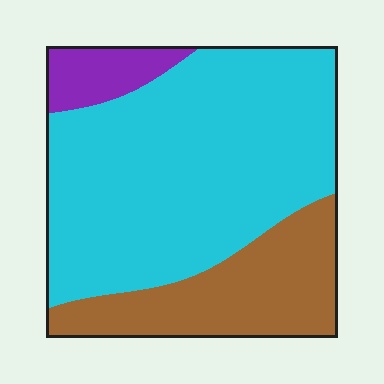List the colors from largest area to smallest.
From largest to smallest: cyan, brown, purple.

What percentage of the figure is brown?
Brown takes up about one quarter (1/4) of the figure.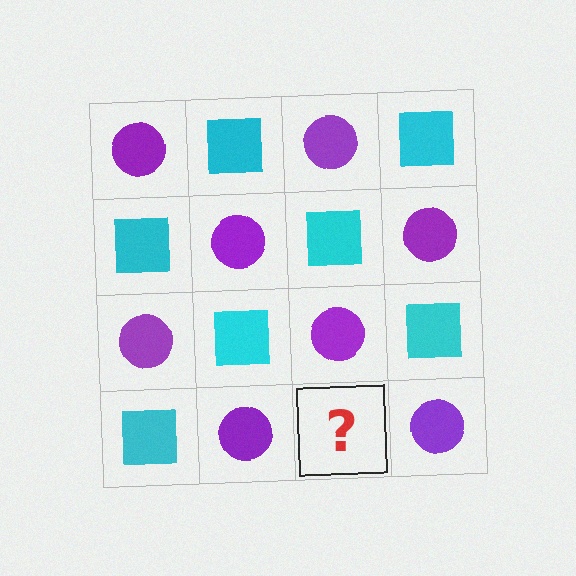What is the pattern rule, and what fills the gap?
The rule is that it alternates purple circle and cyan square in a checkerboard pattern. The gap should be filled with a cyan square.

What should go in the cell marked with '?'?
The missing cell should contain a cyan square.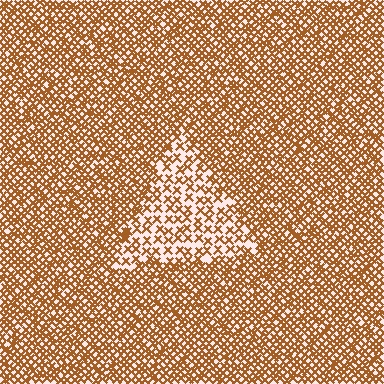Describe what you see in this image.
The image contains small brown elements arranged at two different densities. A triangle-shaped region is visible where the elements are less densely packed than the surrounding area.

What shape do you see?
I see a triangle.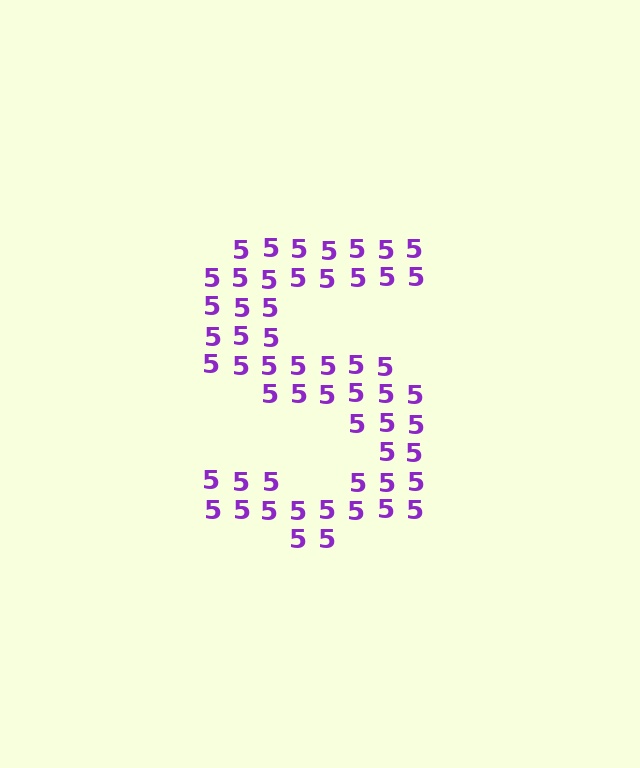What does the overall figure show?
The overall figure shows the letter S.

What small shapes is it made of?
It is made of small digit 5's.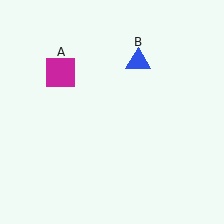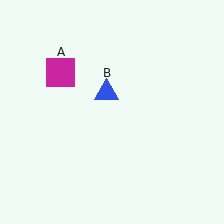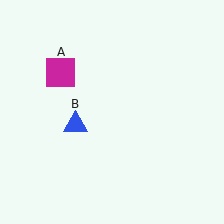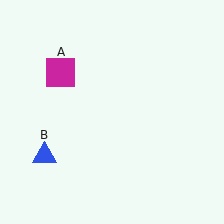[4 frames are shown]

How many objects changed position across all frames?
1 object changed position: blue triangle (object B).